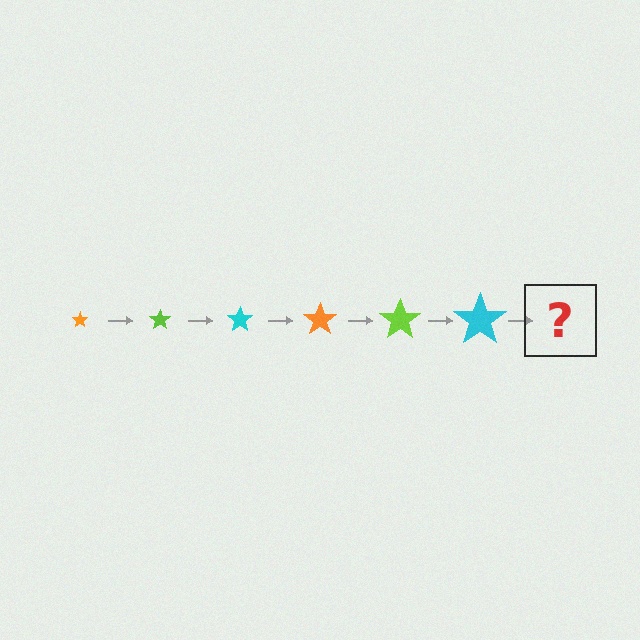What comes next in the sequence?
The next element should be an orange star, larger than the previous one.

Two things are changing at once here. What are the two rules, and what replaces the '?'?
The two rules are that the star grows larger each step and the color cycles through orange, lime, and cyan. The '?' should be an orange star, larger than the previous one.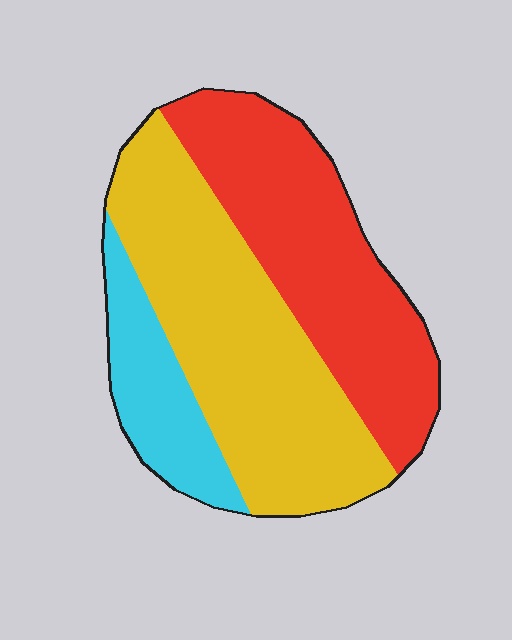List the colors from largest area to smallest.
From largest to smallest: yellow, red, cyan.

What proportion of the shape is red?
Red takes up about three eighths (3/8) of the shape.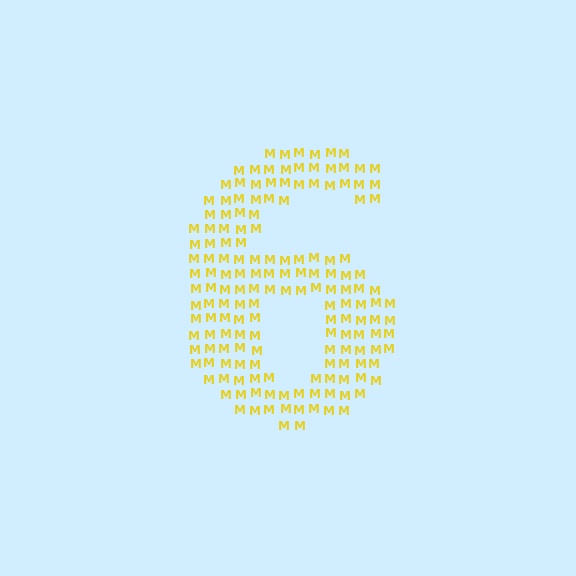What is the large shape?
The large shape is the digit 6.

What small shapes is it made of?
It is made of small letter M's.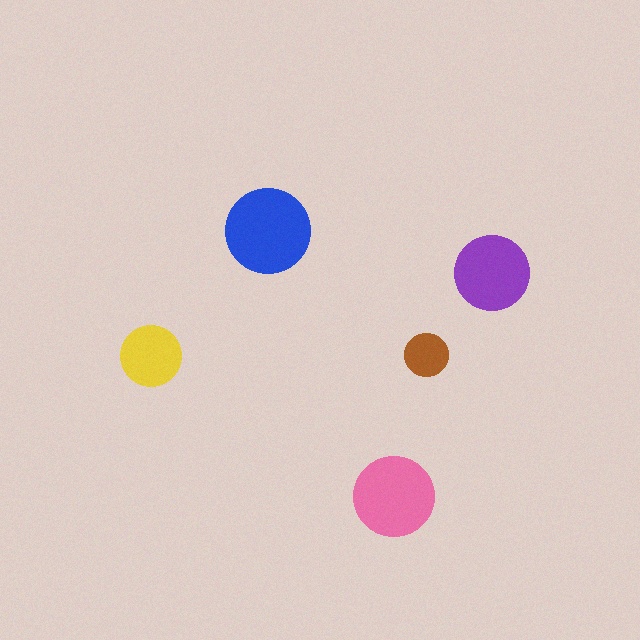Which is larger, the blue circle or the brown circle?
The blue one.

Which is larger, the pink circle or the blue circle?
The blue one.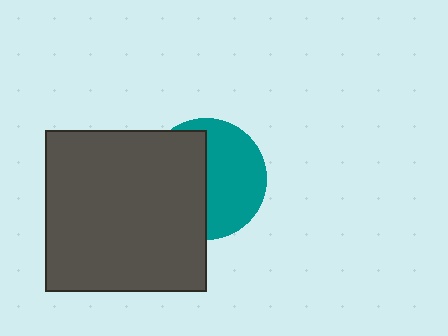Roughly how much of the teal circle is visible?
About half of it is visible (roughly 51%).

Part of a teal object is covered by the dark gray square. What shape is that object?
It is a circle.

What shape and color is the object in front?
The object in front is a dark gray square.